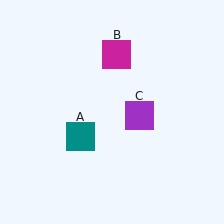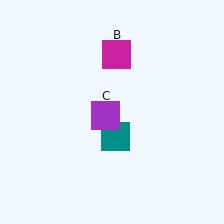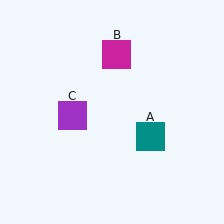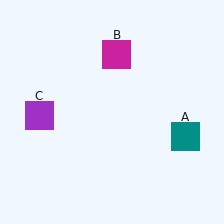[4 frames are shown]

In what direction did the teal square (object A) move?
The teal square (object A) moved right.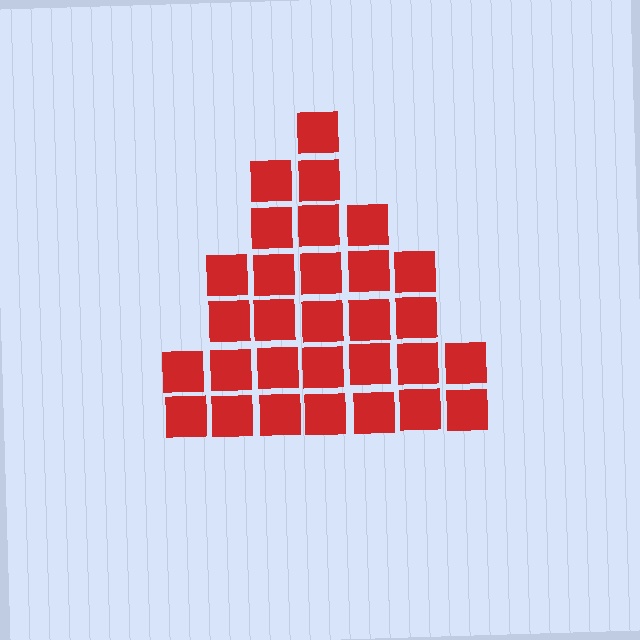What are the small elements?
The small elements are squares.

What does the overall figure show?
The overall figure shows a triangle.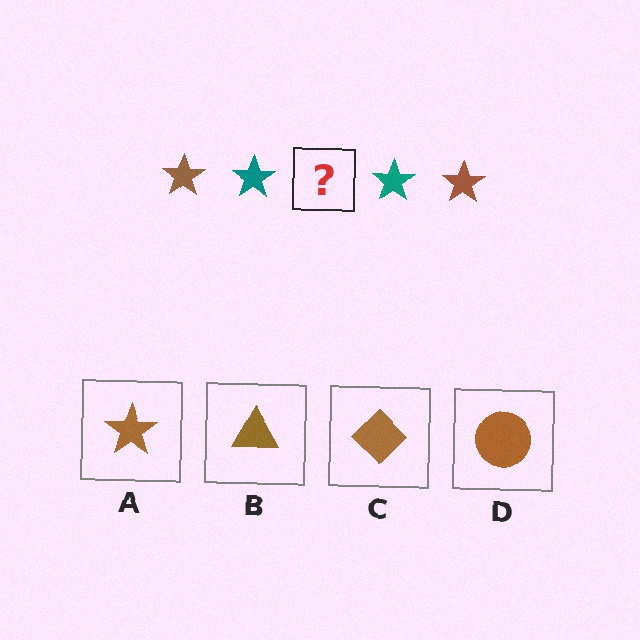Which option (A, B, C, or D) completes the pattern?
A.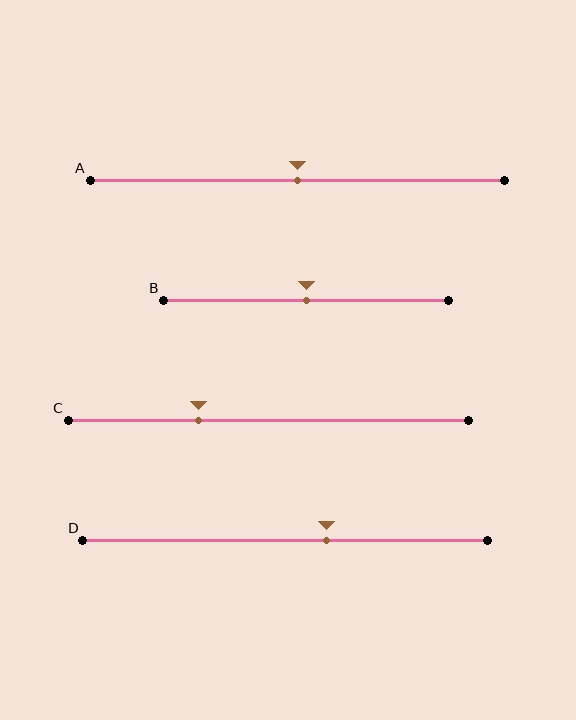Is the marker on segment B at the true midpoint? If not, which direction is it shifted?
Yes, the marker on segment B is at the true midpoint.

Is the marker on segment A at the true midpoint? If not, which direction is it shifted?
Yes, the marker on segment A is at the true midpoint.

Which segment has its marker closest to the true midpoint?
Segment A has its marker closest to the true midpoint.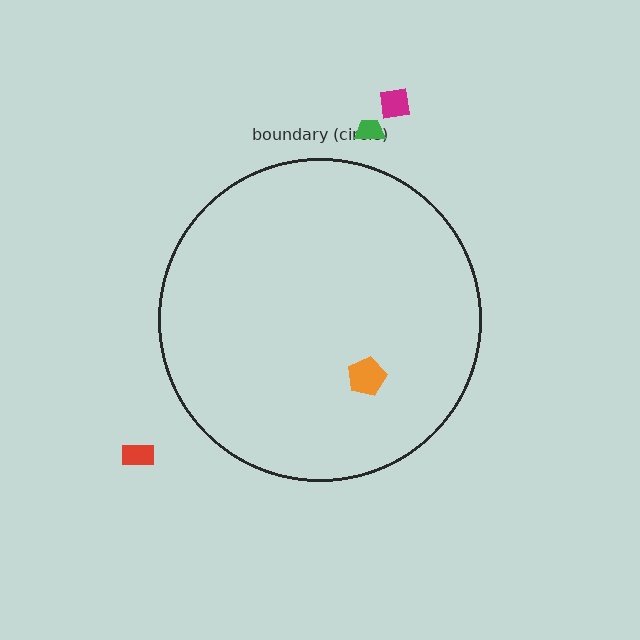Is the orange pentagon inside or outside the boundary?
Inside.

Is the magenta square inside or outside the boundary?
Outside.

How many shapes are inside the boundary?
1 inside, 3 outside.